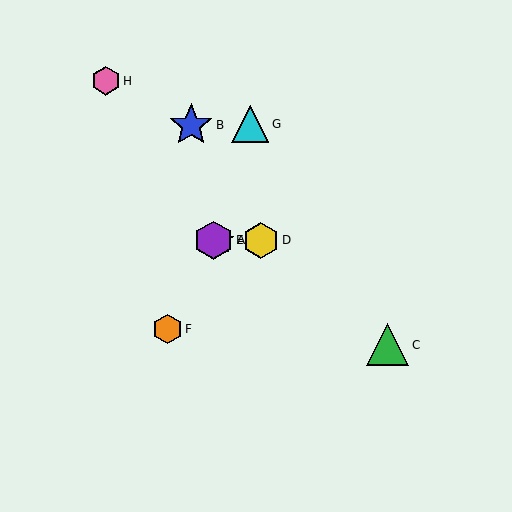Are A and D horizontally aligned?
Yes, both are at y≈240.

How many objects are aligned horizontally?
3 objects (A, D, E) are aligned horizontally.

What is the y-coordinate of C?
Object C is at y≈345.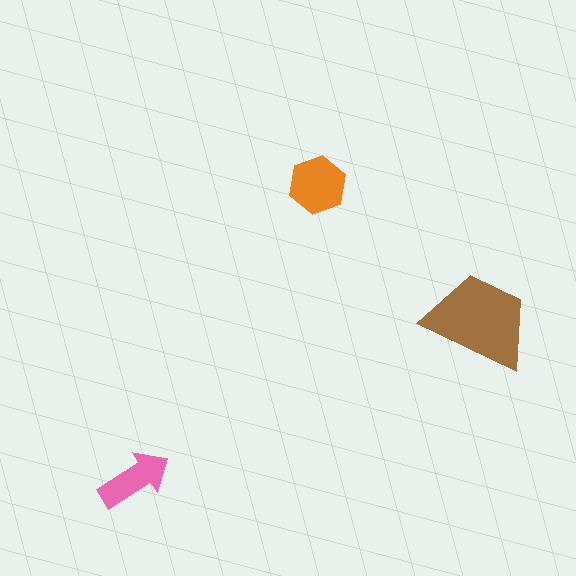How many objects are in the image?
There are 3 objects in the image.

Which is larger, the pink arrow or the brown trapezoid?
The brown trapezoid.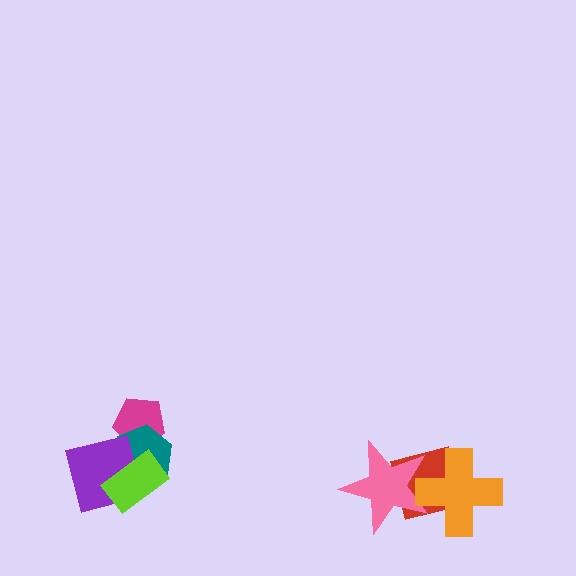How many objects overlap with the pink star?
2 objects overlap with the pink star.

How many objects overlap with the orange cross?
2 objects overlap with the orange cross.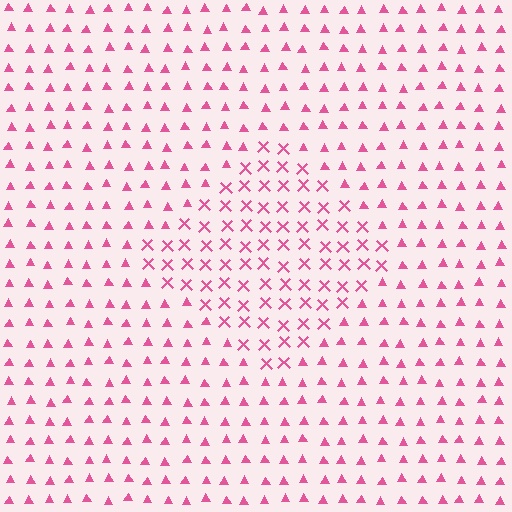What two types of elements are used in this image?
The image uses X marks inside the diamond region and triangles outside it.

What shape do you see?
I see a diamond.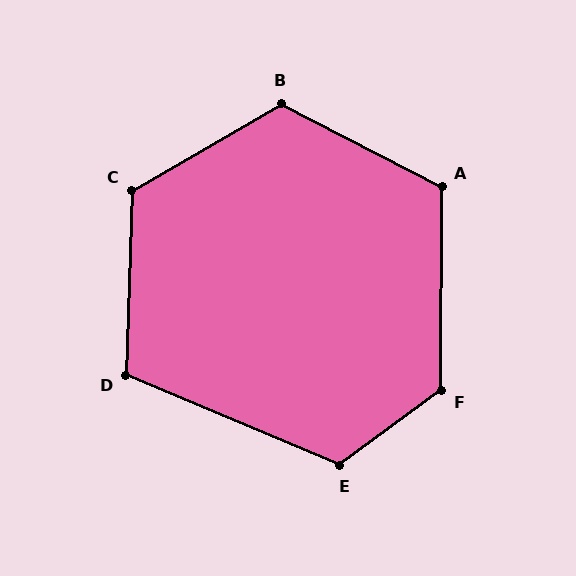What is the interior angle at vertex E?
Approximately 121 degrees (obtuse).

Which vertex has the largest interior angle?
F, at approximately 126 degrees.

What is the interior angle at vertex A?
Approximately 117 degrees (obtuse).